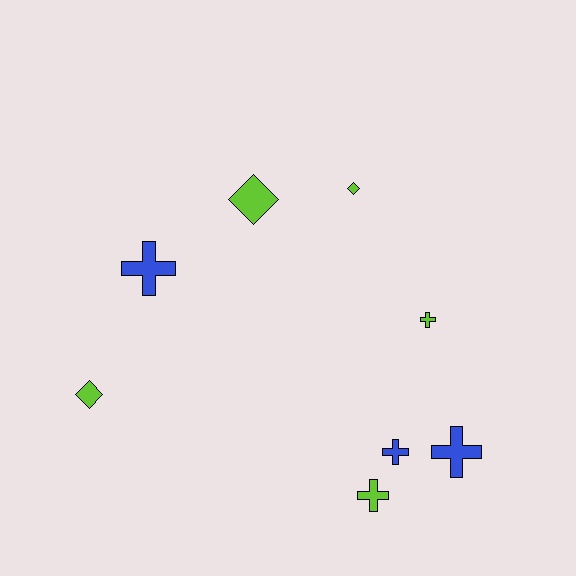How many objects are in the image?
There are 8 objects.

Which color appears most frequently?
Lime, with 5 objects.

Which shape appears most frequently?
Cross, with 5 objects.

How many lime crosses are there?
There are 2 lime crosses.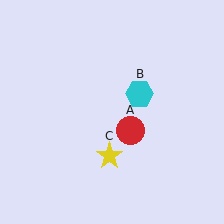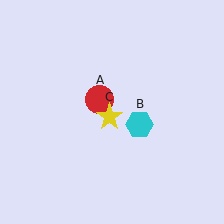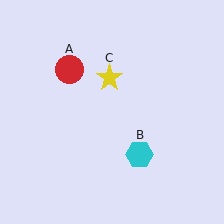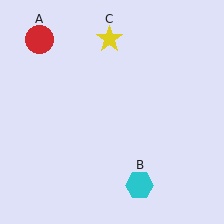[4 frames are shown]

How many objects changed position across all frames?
3 objects changed position: red circle (object A), cyan hexagon (object B), yellow star (object C).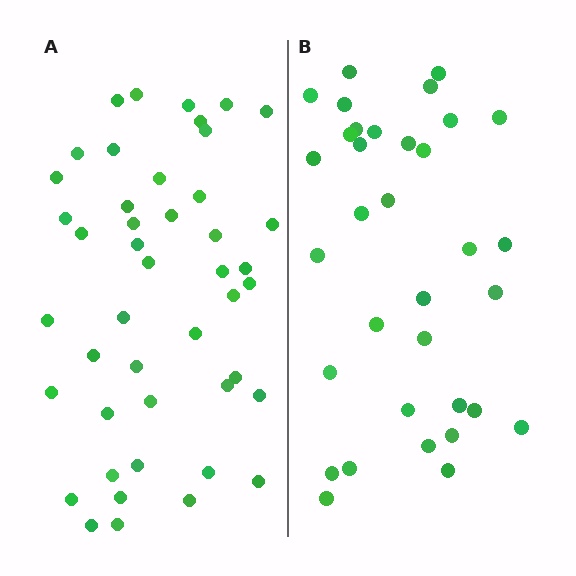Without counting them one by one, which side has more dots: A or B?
Region A (the left region) has more dots.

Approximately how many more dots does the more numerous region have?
Region A has roughly 12 or so more dots than region B.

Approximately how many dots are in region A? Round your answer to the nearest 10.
About 40 dots. (The exact count is 45, which rounds to 40.)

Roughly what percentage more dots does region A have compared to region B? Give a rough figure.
About 30% more.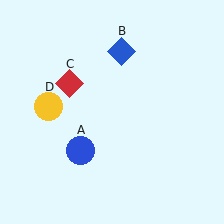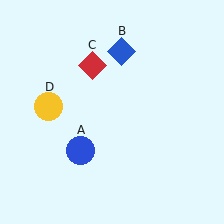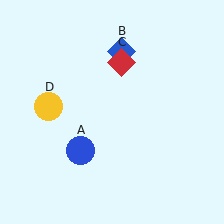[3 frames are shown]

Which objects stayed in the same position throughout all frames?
Blue circle (object A) and blue diamond (object B) and yellow circle (object D) remained stationary.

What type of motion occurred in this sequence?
The red diamond (object C) rotated clockwise around the center of the scene.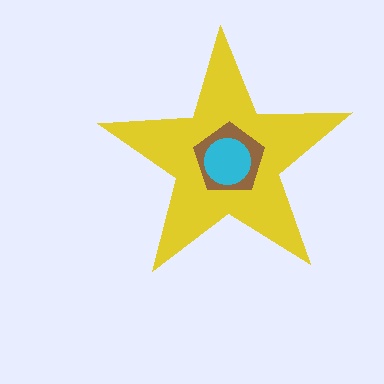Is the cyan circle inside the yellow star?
Yes.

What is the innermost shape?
The cyan circle.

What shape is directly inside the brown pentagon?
The cyan circle.